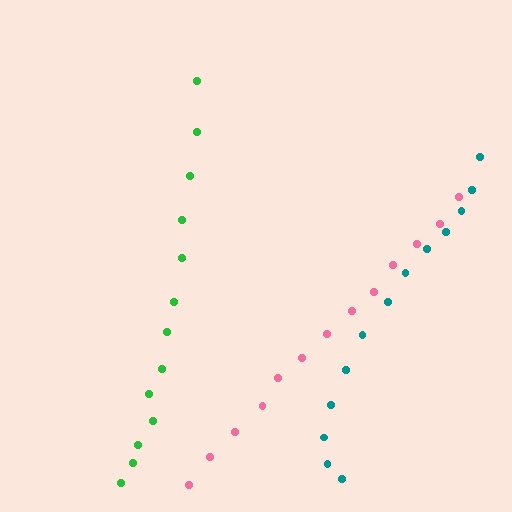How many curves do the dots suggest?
There are 3 distinct paths.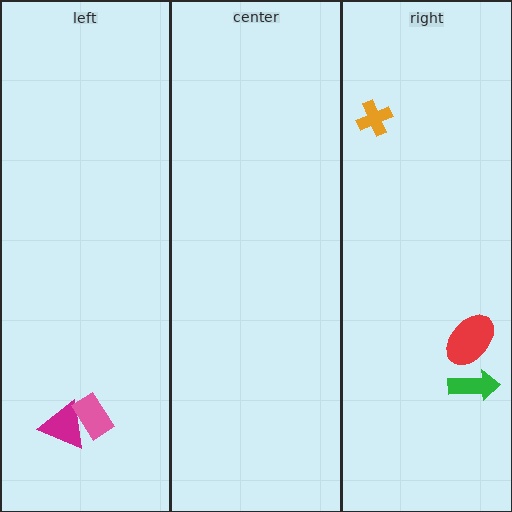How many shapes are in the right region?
3.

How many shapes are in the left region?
2.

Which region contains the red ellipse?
The right region.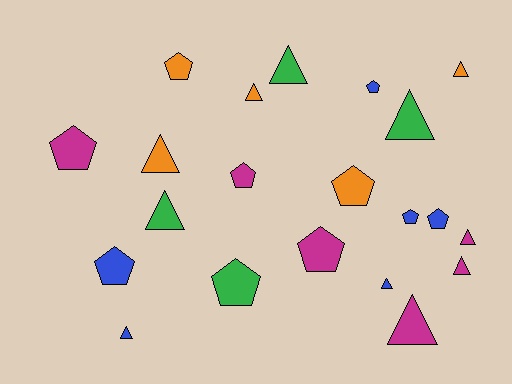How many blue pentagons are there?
There are 4 blue pentagons.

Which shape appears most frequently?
Triangle, with 11 objects.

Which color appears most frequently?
Blue, with 6 objects.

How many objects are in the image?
There are 21 objects.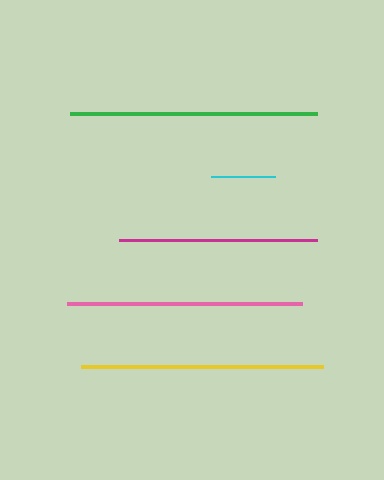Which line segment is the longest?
The green line is the longest at approximately 247 pixels.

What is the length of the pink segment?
The pink segment is approximately 236 pixels long.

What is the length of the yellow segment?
The yellow segment is approximately 242 pixels long.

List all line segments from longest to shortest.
From longest to shortest: green, yellow, pink, magenta, cyan.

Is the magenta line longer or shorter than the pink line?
The pink line is longer than the magenta line.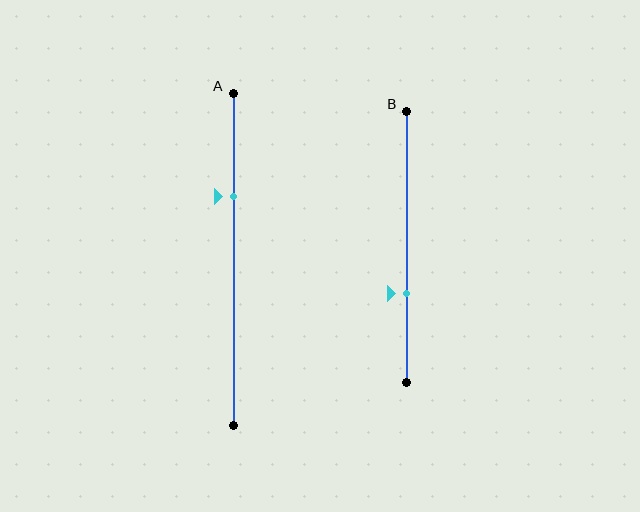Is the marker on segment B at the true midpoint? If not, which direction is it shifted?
No, the marker on segment B is shifted downward by about 17% of the segment length.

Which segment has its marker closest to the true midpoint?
Segment B has its marker closest to the true midpoint.